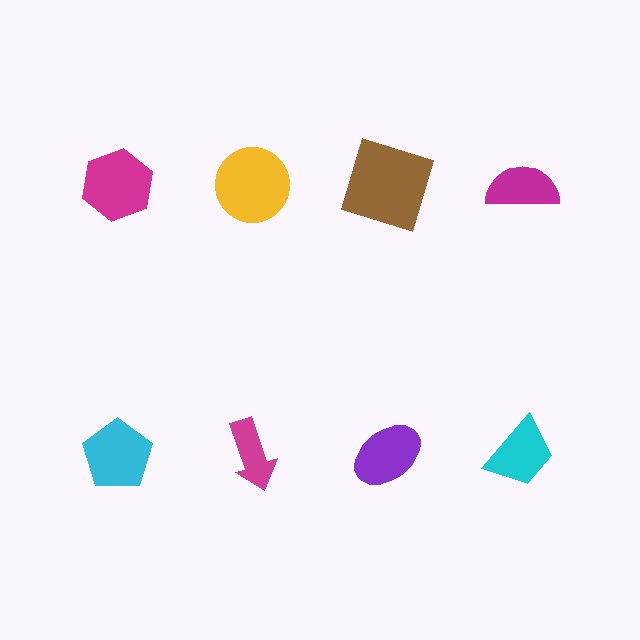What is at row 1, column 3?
A brown square.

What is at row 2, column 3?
A purple ellipse.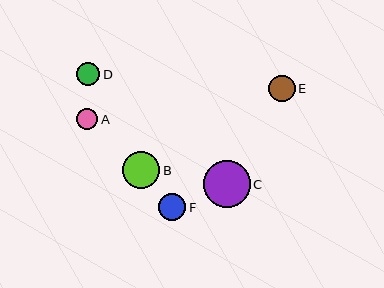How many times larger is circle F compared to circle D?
Circle F is approximately 1.2 times the size of circle D.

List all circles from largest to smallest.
From largest to smallest: C, B, F, E, D, A.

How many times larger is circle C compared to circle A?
Circle C is approximately 2.3 times the size of circle A.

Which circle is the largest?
Circle C is the largest with a size of approximately 47 pixels.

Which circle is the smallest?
Circle A is the smallest with a size of approximately 21 pixels.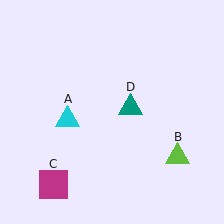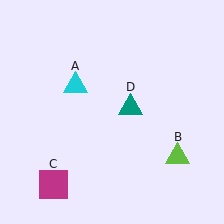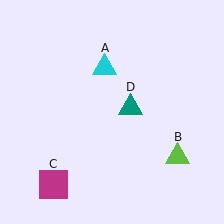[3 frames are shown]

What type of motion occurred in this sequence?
The cyan triangle (object A) rotated clockwise around the center of the scene.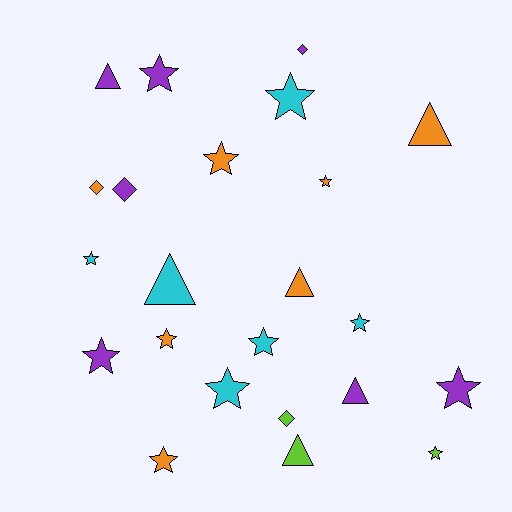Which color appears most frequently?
Purple, with 7 objects.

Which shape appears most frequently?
Star, with 13 objects.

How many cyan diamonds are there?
There are no cyan diamonds.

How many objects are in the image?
There are 23 objects.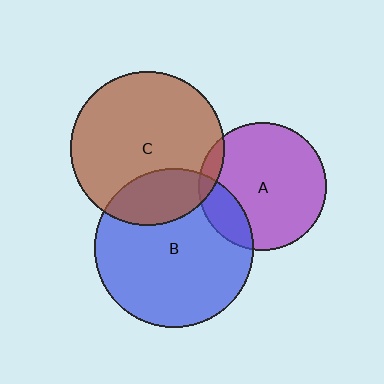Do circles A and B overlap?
Yes.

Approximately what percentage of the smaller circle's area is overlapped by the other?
Approximately 20%.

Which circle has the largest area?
Circle B (blue).